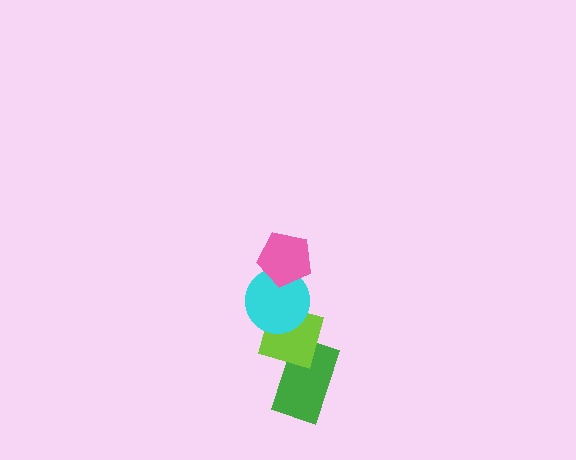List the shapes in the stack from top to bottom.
From top to bottom: the pink pentagon, the cyan circle, the lime diamond, the green rectangle.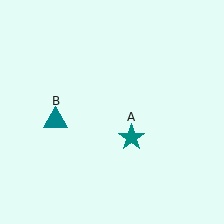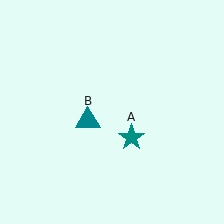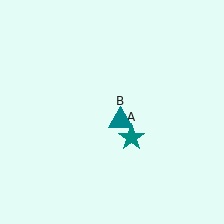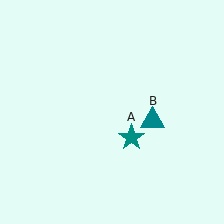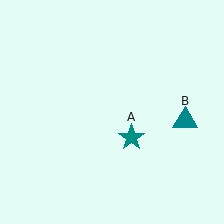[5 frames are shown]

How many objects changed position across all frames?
1 object changed position: teal triangle (object B).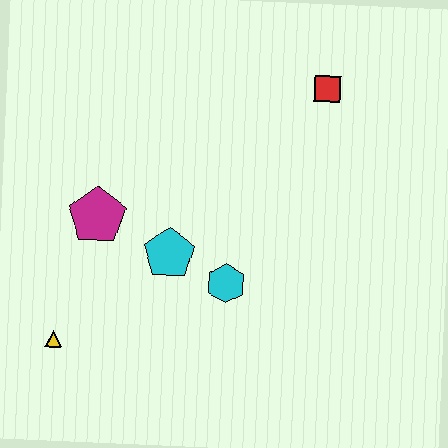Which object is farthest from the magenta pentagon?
The red square is farthest from the magenta pentagon.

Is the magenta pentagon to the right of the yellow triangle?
Yes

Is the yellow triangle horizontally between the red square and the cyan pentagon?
No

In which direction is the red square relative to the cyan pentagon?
The red square is above the cyan pentagon.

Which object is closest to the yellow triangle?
The magenta pentagon is closest to the yellow triangle.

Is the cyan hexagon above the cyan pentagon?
No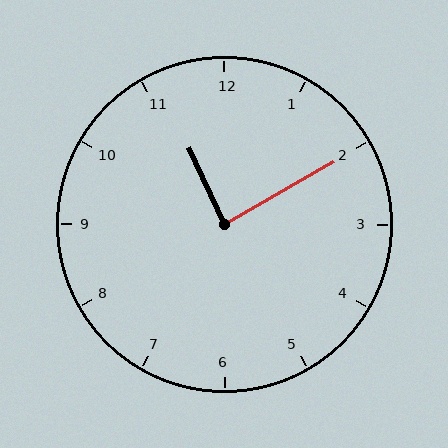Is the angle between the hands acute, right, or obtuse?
It is right.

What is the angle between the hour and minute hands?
Approximately 85 degrees.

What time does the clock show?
11:10.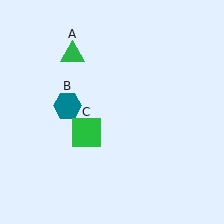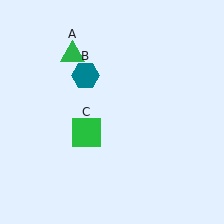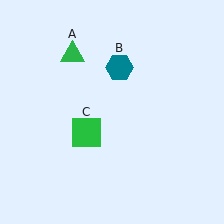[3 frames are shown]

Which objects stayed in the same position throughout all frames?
Green triangle (object A) and green square (object C) remained stationary.